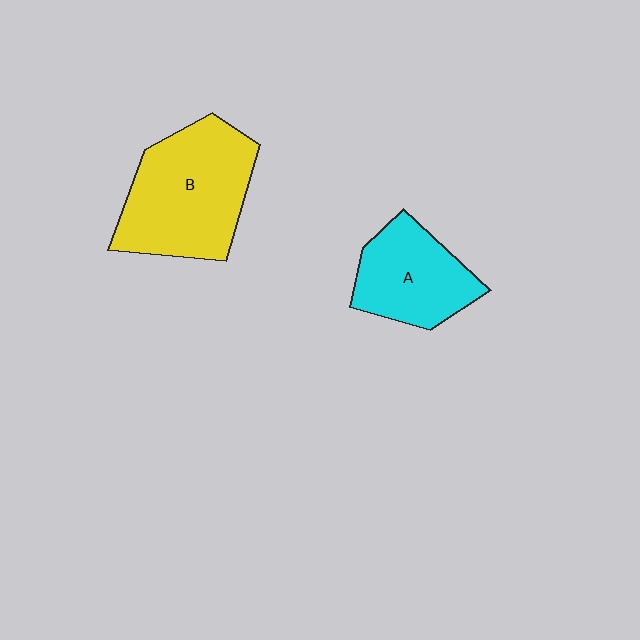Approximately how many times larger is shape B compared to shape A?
Approximately 1.5 times.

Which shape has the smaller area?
Shape A (cyan).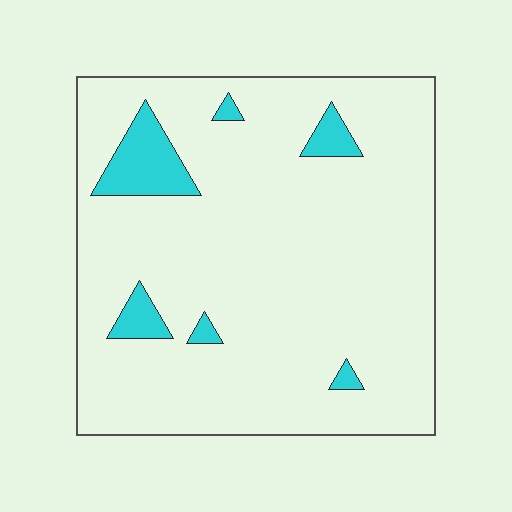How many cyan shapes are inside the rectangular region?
6.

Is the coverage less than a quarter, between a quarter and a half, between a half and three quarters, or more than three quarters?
Less than a quarter.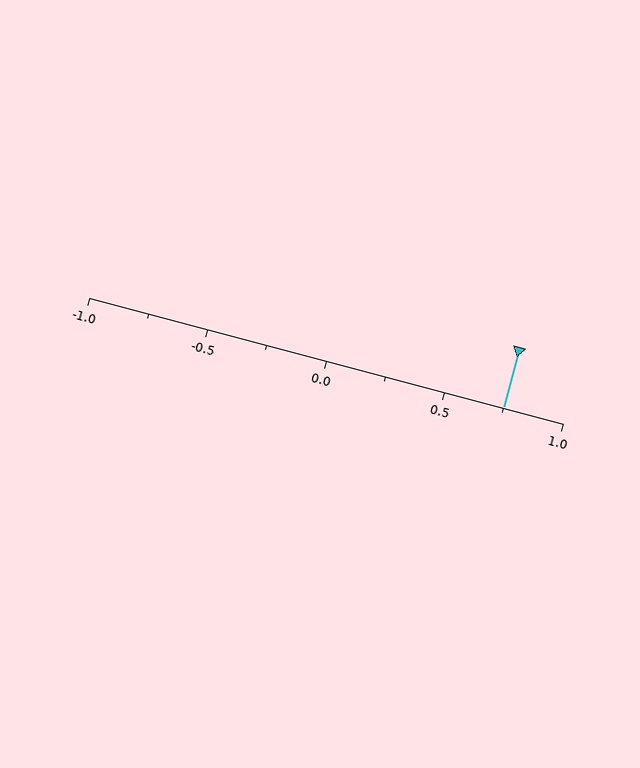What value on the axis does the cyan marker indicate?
The marker indicates approximately 0.75.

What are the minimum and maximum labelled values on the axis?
The axis runs from -1.0 to 1.0.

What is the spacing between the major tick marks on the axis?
The major ticks are spaced 0.5 apart.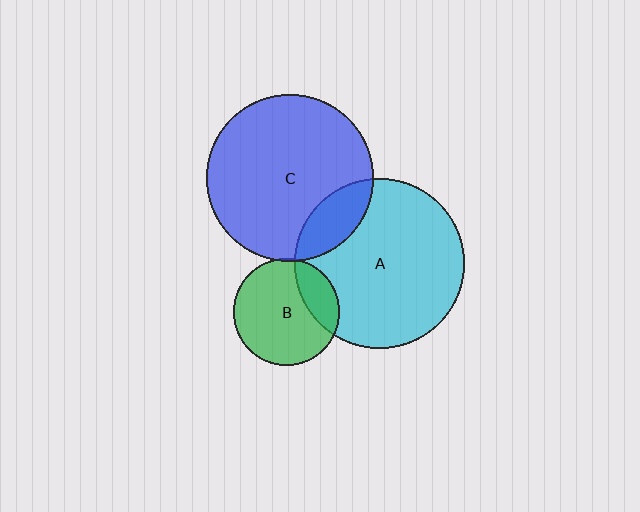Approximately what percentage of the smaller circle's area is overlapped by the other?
Approximately 15%.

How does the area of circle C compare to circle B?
Approximately 2.5 times.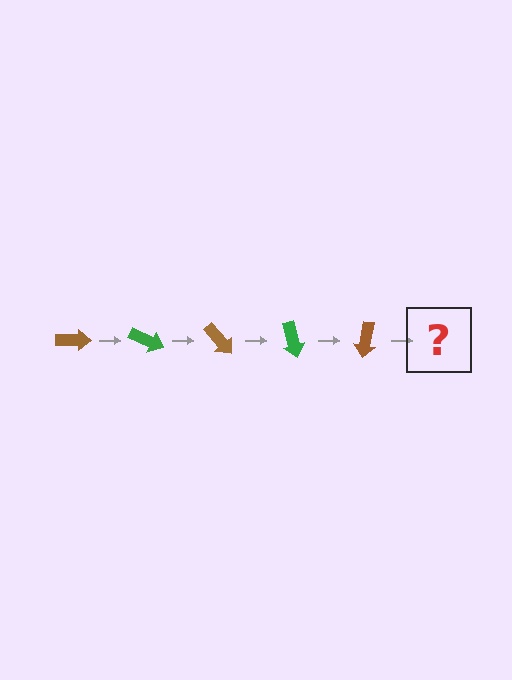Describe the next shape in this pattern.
It should be a green arrow, rotated 125 degrees from the start.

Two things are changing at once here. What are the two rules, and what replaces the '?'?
The two rules are that it rotates 25 degrees each step and the color cycles through brown and green. The '?' should be a green arrow, rotated 125 degrees from the start.